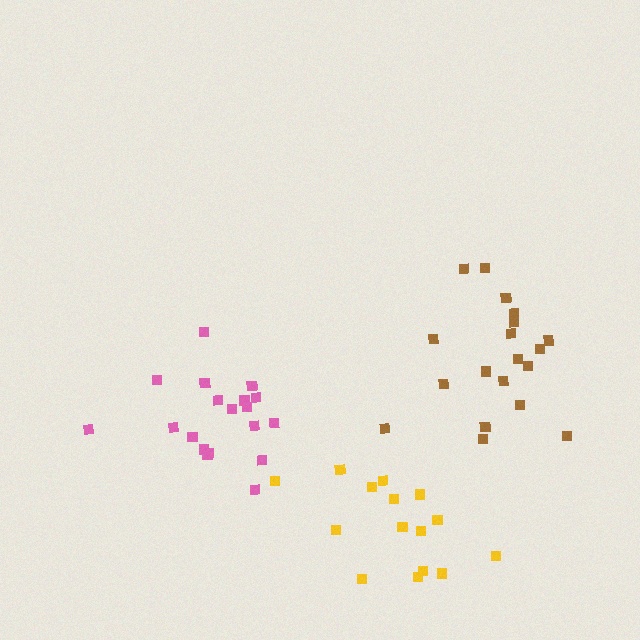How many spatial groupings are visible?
There are 3 spatial groupings.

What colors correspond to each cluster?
The clusters are colored: pink, brown, yellow.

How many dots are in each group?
Group 1: 19 dots, Group 2: 19 dots, Group 3: 15 dots (53 total).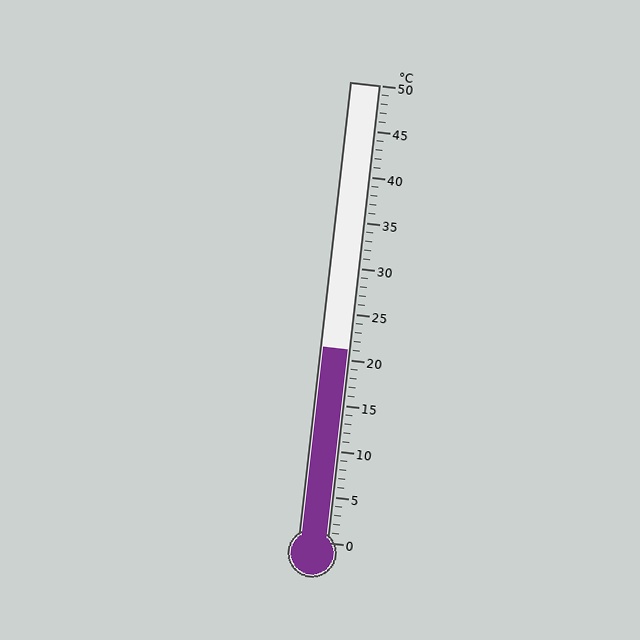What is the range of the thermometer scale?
The thermometer scale ranges from 0°C to 50°C.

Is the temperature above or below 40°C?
The temperature is below 40°C.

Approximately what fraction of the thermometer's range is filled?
The thermometer is filled to approximately 40% of its range.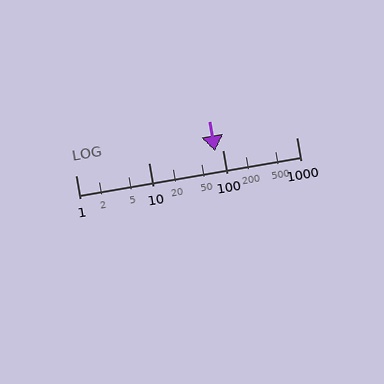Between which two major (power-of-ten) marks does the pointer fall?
The pointer is between 10 and 100.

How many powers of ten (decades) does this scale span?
The scale spans 3 decades, from 1 to 1000.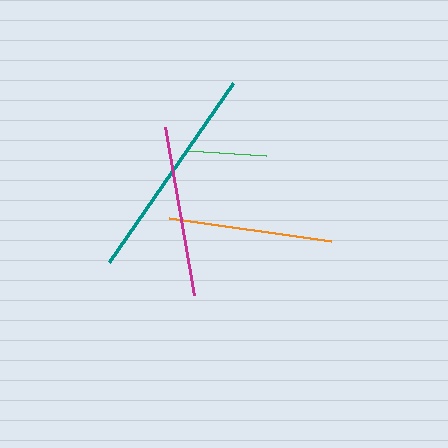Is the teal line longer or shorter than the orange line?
The teal line is longer than the orange line.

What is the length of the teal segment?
The teal segment is approximately 217 pixels long.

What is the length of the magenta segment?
The magenta segment is approximately 171 pixels long.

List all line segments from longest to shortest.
From longest to shortest: teal, magenta, orange, green.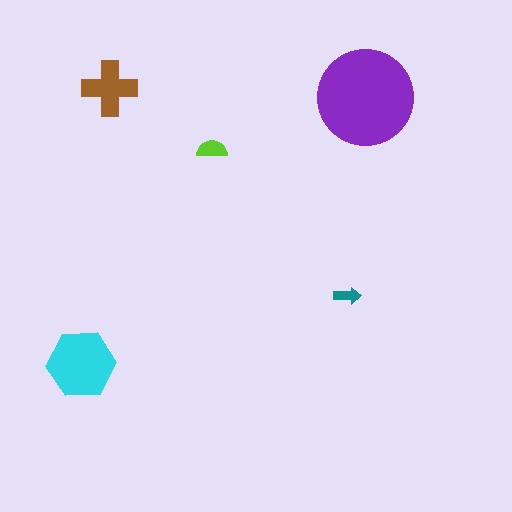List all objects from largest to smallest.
The purple circle, the cyan hexagon, the brown cross, the lime semicircle, the teal arrow.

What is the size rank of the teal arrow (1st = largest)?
5th.